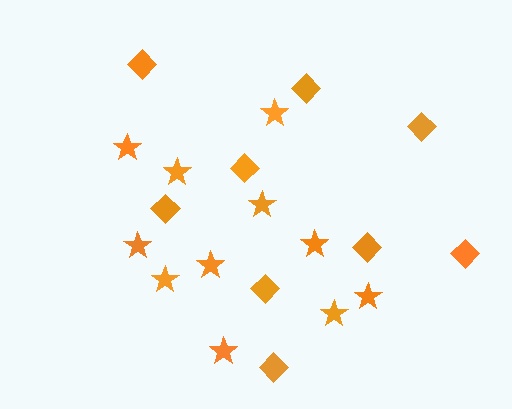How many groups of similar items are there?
There are 2 groups: one group of stars (11) and one group of diamonds (9).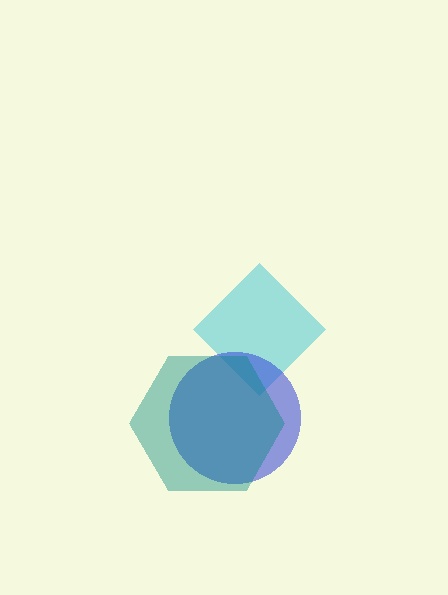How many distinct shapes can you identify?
There are 3 distinct shapes: a cyan diamond, a blue circle, a teal hexagon.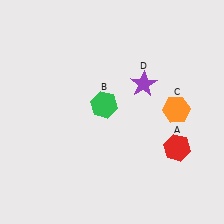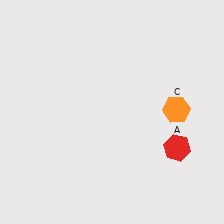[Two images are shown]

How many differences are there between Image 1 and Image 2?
There are 2 differences between the two images.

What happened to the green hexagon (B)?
The green hexagon (B) was removed in Image 2. It was in the top-left area of Image 1.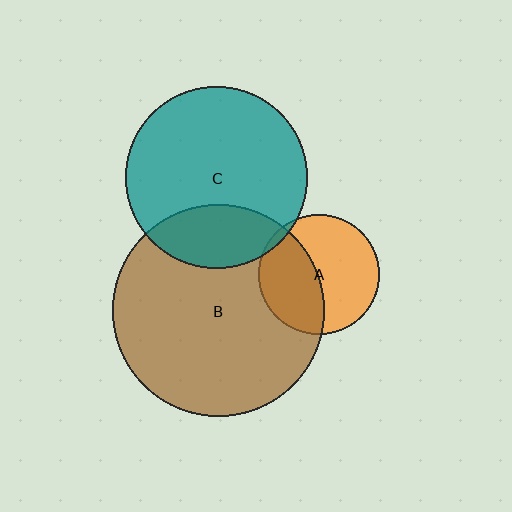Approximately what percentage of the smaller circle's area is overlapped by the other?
Approximately 25%.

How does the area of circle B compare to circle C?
Approximately 1.4 times.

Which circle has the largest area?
Circle B (brown).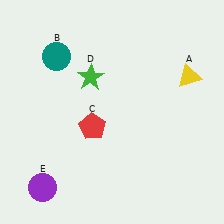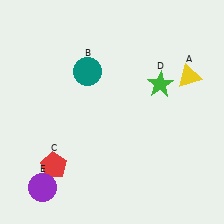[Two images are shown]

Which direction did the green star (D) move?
The green star (D) moved right.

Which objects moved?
The objects that moved are: the teal circle (B), the red pentagon (C), the green star (D).